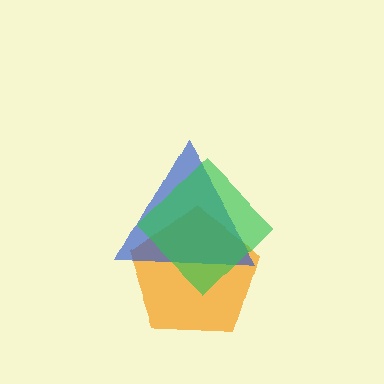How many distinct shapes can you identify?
There are 3 distinct shapes: an orange pentagon, a blue triangle, a green diamond.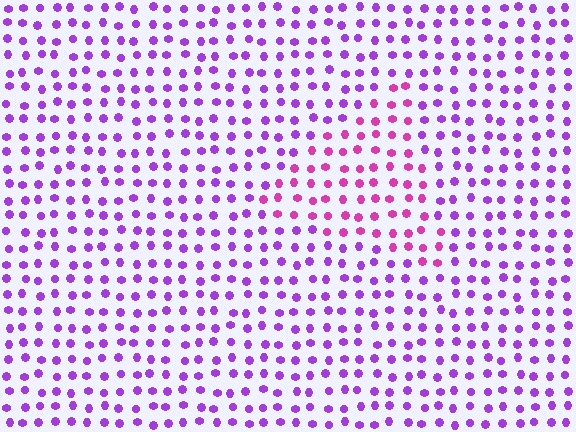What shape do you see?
I see a triangle.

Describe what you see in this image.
The image is filled with small purple elements in a uniform arrangement. A triangle-shaped region is visible where the elements are tinted to a slightly different hue, forming a subtle color boundary.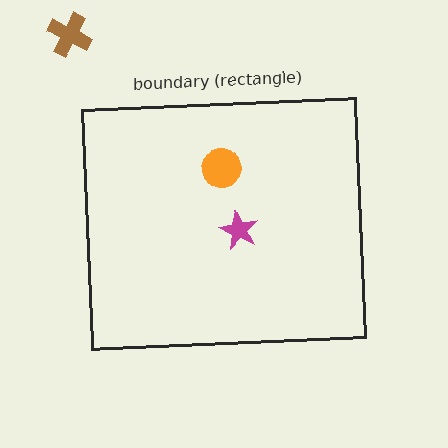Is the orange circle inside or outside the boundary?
Inside.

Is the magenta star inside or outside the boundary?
Inside.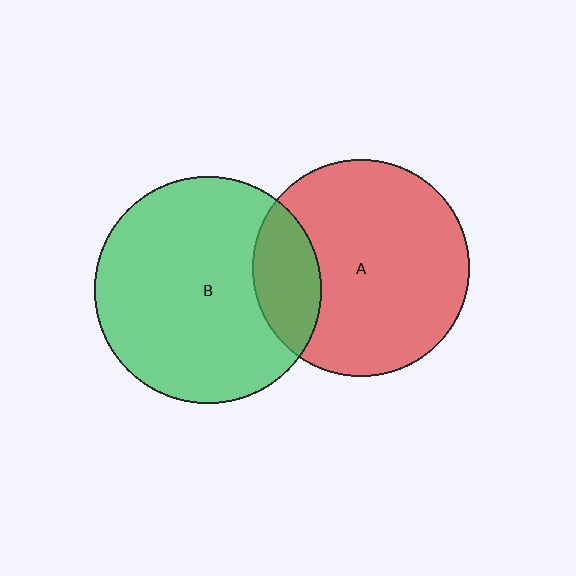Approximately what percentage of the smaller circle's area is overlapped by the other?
Approximately 20%.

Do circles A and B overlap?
Yes.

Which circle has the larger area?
Circle B (green).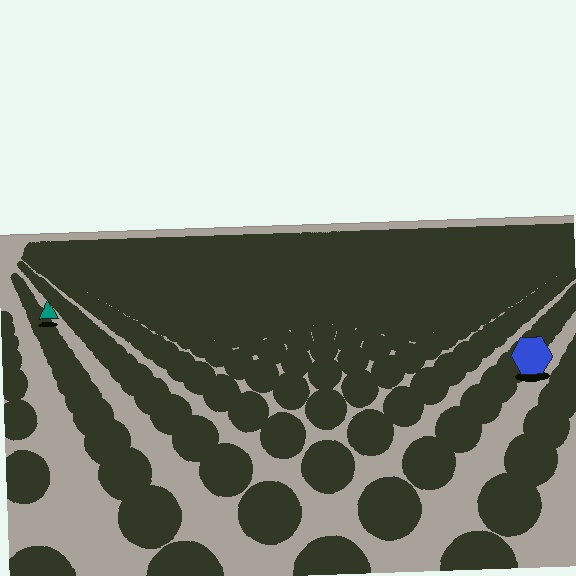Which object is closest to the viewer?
The blue hexagon is closest. The texture marks near it are larger and more spread out.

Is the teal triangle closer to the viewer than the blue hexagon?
No. The blue hexagon is closer — you can tell from the texture gradient: the ground texture is coarser near it.